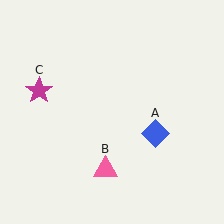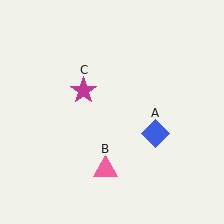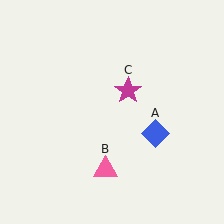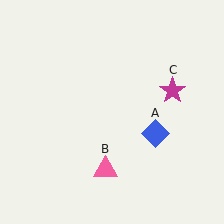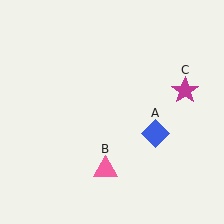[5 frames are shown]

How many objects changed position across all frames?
1 object changed position: magenta star (object C).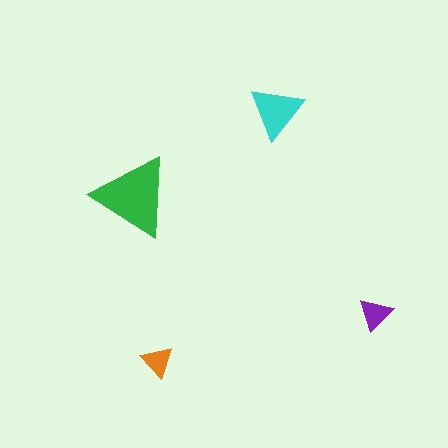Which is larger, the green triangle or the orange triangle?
The green one.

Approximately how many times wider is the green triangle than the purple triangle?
About 2.5 times wider.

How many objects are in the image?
There are 4 objects in the image.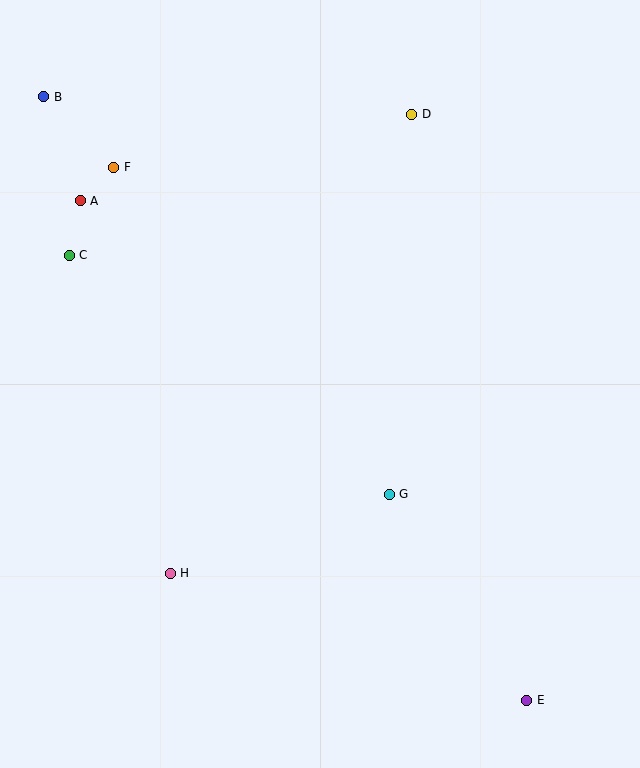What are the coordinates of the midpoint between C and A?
The midpoint between C and A is at (75, 228).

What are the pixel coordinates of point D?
Point D is at (412, 114).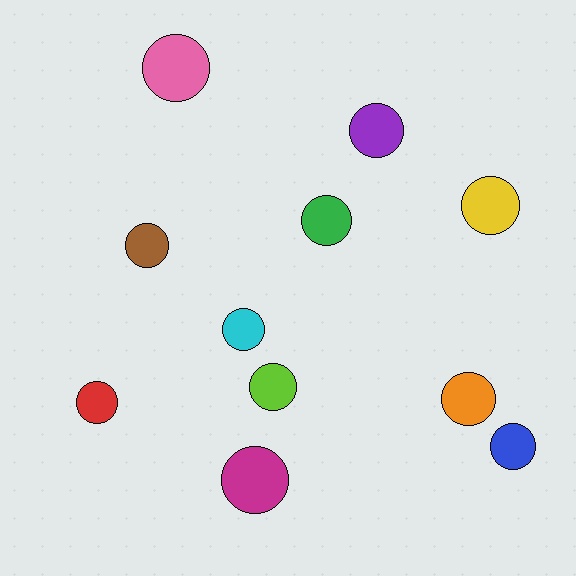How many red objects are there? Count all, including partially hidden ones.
There is 1 red object.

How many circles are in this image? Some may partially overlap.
There are 11 circles.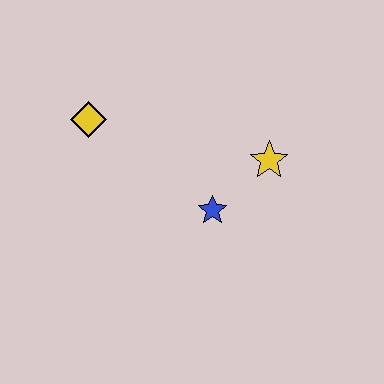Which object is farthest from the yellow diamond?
The yellow star is farthest from the yellow diamond.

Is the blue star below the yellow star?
Yes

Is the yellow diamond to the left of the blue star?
Yes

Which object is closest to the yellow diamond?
The blue star is closest to the yellow diamond.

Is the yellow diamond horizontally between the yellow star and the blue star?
No